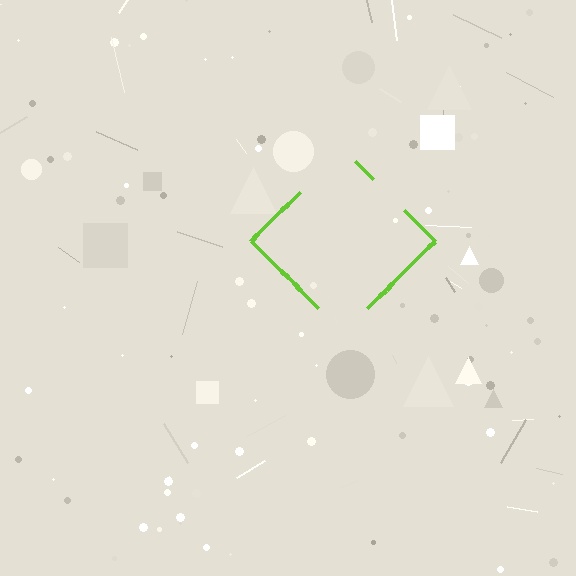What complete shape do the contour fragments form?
The contour fragments form a diamond.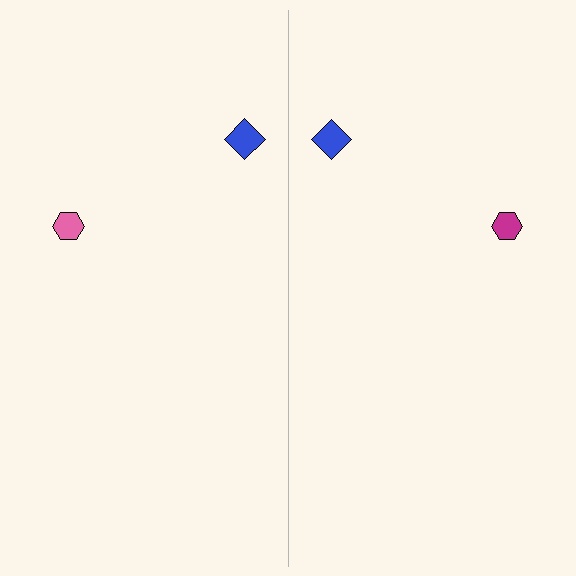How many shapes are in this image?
There are 4 shapes in this image.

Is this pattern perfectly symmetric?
No, the pattern is not perfectly symmetric. The magenta hexagon on the right side breaks the symmetry — its mirror counterpart is pink.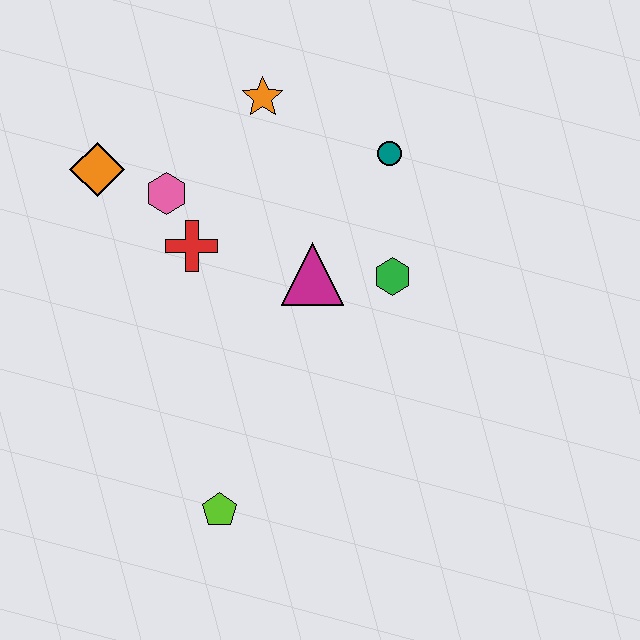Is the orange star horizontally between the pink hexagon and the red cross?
No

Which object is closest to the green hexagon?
The magenta triangle is closest to the green hexagon.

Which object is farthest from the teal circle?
The lime pentagon is farthest from the teal circle.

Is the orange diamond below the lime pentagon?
No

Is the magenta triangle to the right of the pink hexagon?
Yes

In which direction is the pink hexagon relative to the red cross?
The pink hexagon is above the red cross.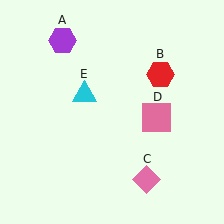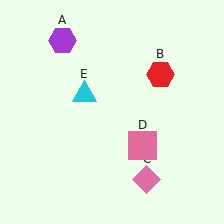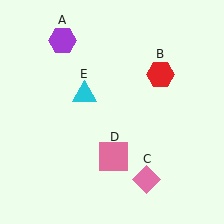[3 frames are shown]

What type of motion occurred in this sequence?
The pink square (object D) rotated clockwise around the center of the scene.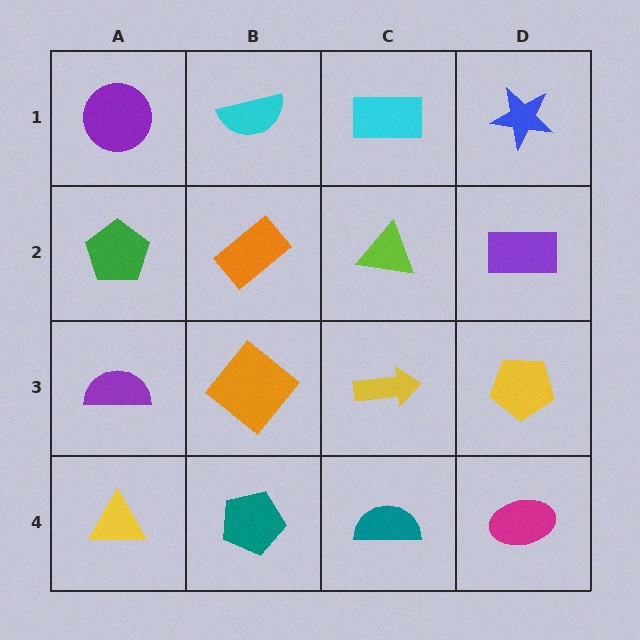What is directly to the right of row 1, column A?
A cyan semicircle.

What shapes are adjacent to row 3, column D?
A purple rectangle (row 2, column D), a magenta ellipse (row 4, column D), a yellow arrow (row 3, column C).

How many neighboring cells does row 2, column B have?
4.